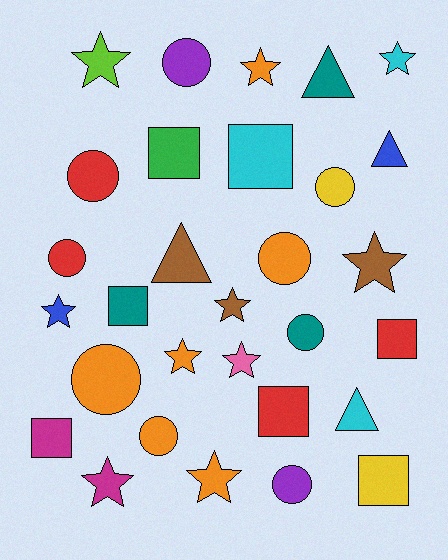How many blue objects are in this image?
There are 2 blue objects.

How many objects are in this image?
There are 30 objects.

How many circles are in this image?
There are 9 circles.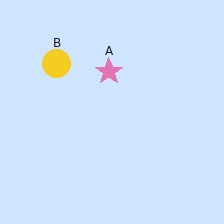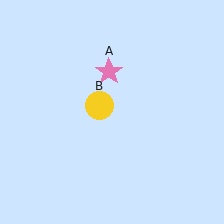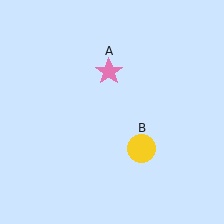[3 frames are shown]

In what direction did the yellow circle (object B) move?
The yellow circle (object B) moved down and to the right.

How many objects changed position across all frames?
1 object changed position: yellow circle (object B).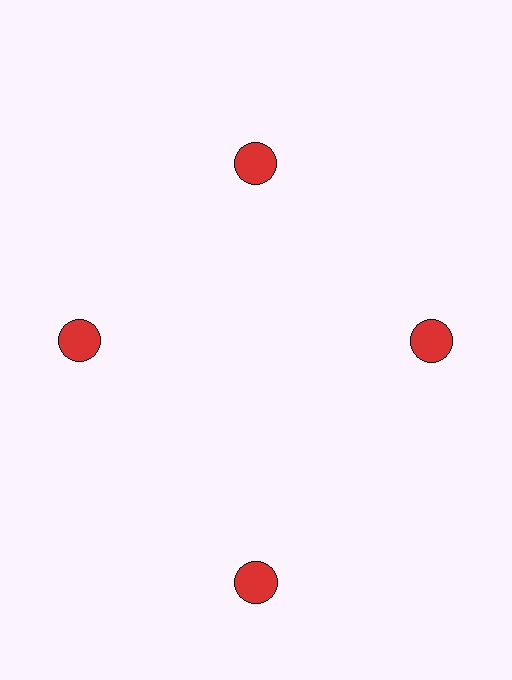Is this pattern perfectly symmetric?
No. The 4 red circles are arranged in a ring, but one element near the 6 o'clock position is pushed outward from the center, breaking the 4-fold rotational symmetry.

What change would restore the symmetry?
The symmetry would be restored by moving it inward, back onto the ring so that all 4 circles sit at equal angles and equal distance from the center.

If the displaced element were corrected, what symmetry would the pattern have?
It would have 4-fold rotational symmetry — the pattern would map onto itself every 90 degrees.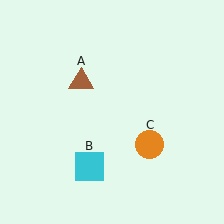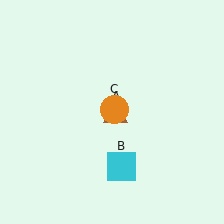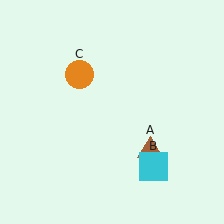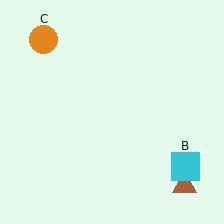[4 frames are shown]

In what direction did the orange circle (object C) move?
The orange circle (object C) moved up and to the left.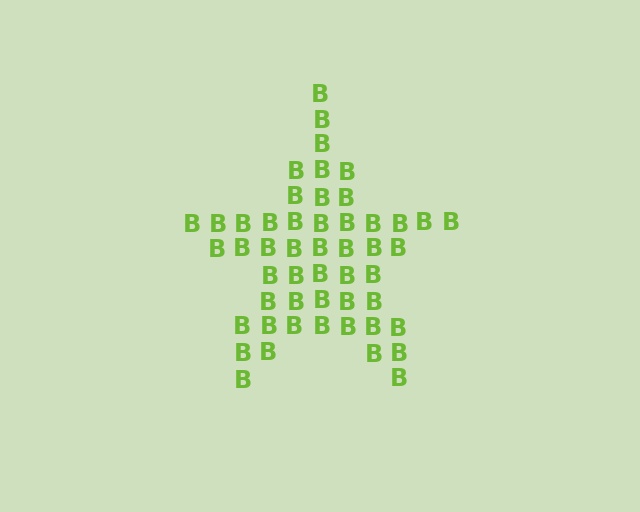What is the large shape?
The large shape is a star.